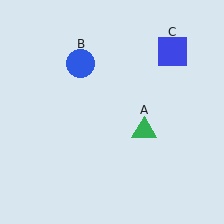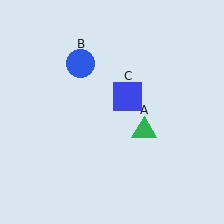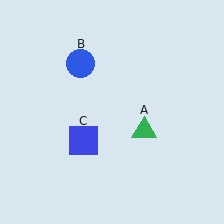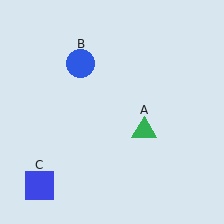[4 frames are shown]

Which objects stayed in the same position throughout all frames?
Green triangle (object A) and blue circle (object B) remained stationary.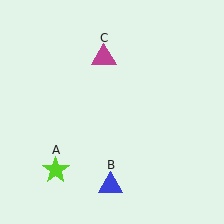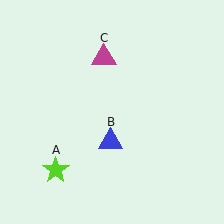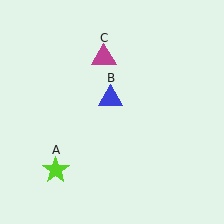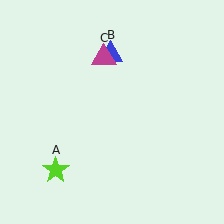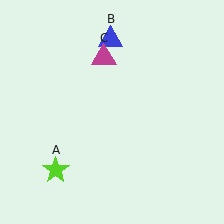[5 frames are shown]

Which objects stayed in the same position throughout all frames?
Lime star (object A) and magenta triangle (object C) remained stationary.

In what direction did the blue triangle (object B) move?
The blue triangle (object B) moved up.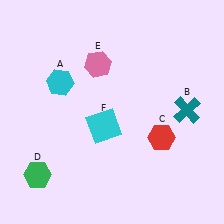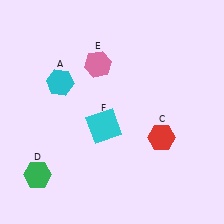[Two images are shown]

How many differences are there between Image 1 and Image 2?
There is 1 difference between the two images.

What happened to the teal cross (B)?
The teal cross (B) was removed in Image 2. It was in the top-right area of Image 1.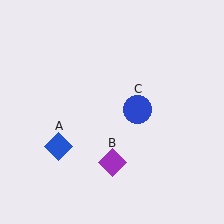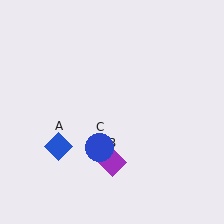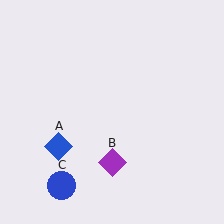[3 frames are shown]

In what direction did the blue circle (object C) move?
The blue circle (object C) moved down and to the left.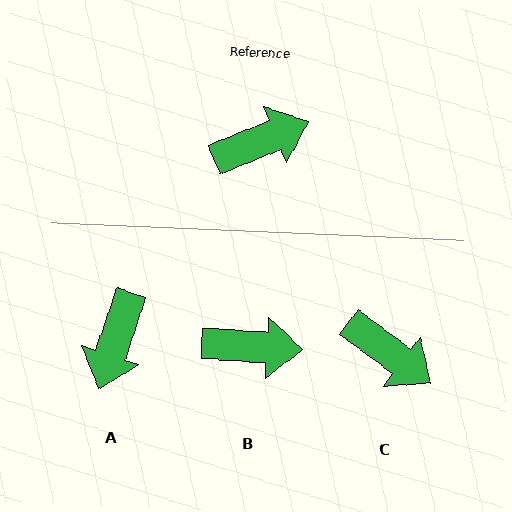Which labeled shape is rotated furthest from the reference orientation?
A, about 131 degrees away.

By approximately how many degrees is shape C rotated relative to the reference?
Approximately 59 degrees clockwise.